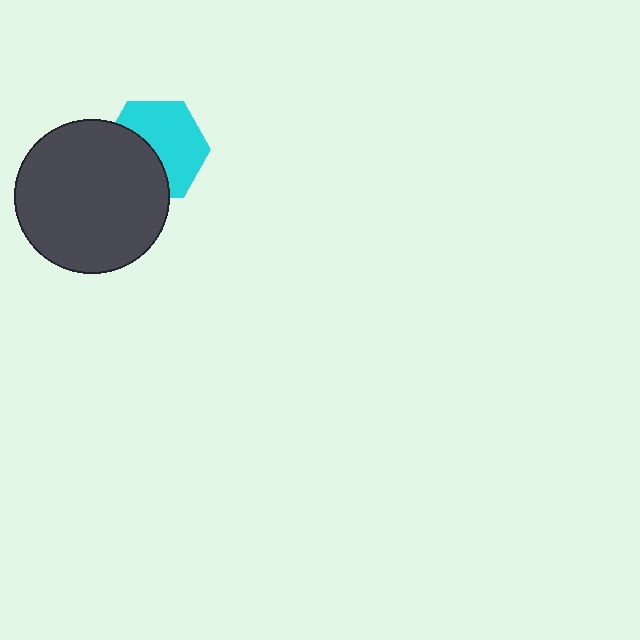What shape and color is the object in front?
The object in front is a dark gray circle.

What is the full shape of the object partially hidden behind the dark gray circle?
The partially hidden object is a cyan hexagon.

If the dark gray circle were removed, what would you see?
You would see the complete cyan hexagon.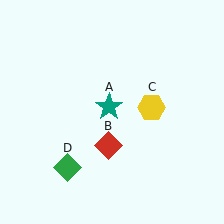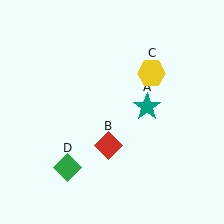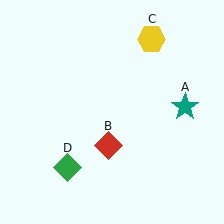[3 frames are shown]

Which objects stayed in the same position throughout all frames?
Red diamond (object B) and green diamond (object D) remained stationary.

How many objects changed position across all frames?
2 objects changed position: teal star (object A), yellow hexagon (object C).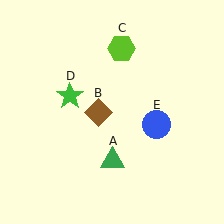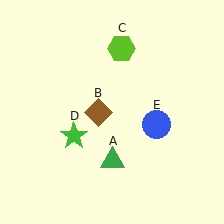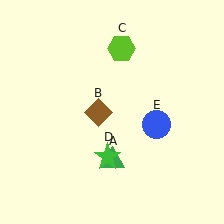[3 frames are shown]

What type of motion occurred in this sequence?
The green star (object D) rotated counterclockwise around the center of the scene.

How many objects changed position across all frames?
1 object changed position: green star (object D).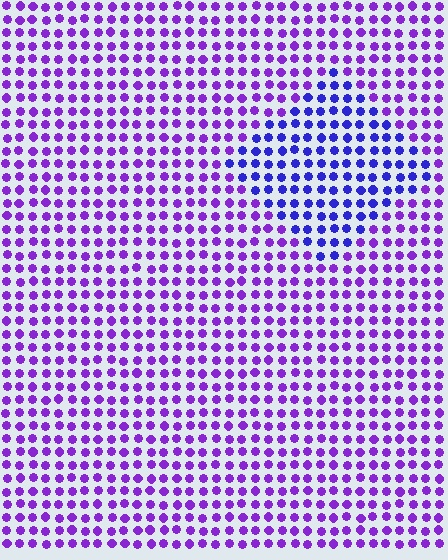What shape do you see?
I see a diamond.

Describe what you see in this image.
The image is filled with small purple elements in a uniform arrangement. A diamond-shaped region is visible where the elements are tinted to a slightly different hue, forming a subtle color boundary.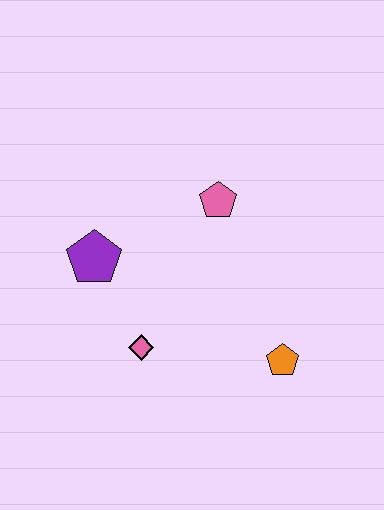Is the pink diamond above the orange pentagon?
Yes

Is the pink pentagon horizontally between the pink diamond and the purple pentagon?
No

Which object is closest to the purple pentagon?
The pink diamond is closest to the purple pentagon.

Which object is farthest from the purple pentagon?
The orange pentagon is farthest from the purple pentagon.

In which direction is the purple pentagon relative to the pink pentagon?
The purple pentagon is to the left of the pink pentagon.